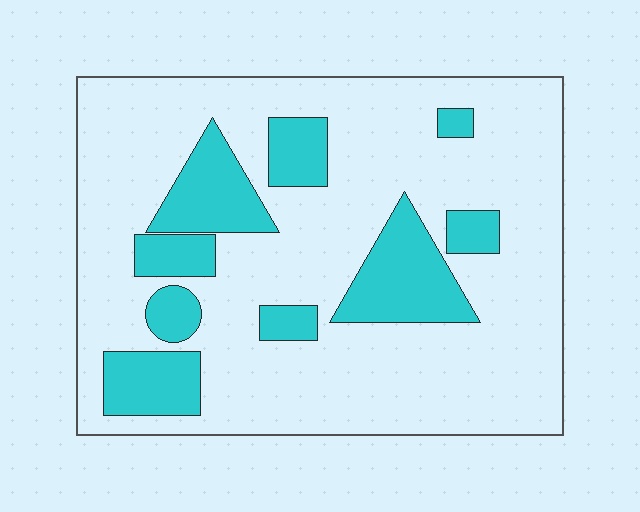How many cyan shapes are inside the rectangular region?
9.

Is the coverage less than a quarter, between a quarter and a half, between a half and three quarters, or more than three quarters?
Less than a quarter.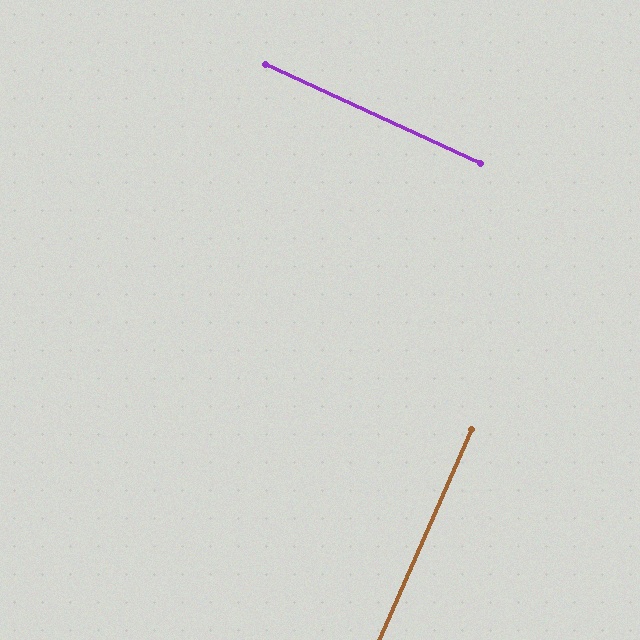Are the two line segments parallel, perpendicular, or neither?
Perpendicular — they meet at approximately 89°.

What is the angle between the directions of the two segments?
Approximately 89 degrees.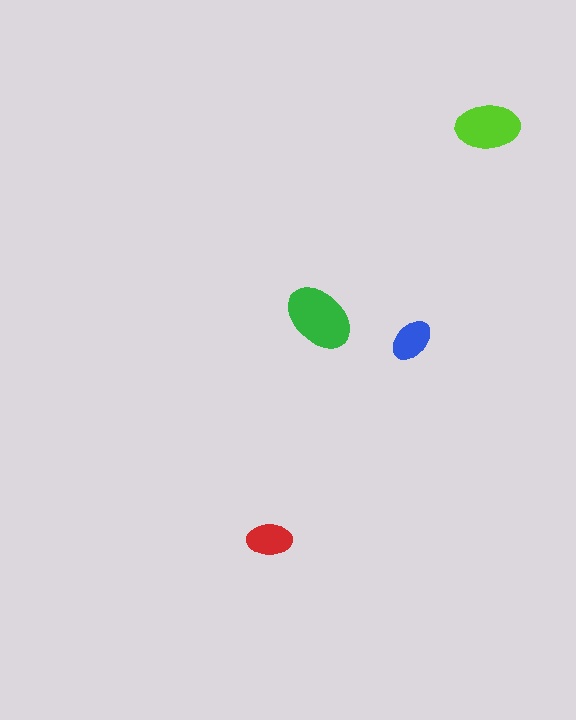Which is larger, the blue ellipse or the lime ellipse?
The lime one.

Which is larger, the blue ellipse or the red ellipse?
The red one.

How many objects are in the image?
There are 4 objects in the image.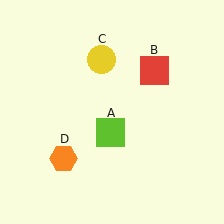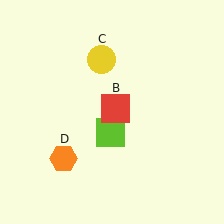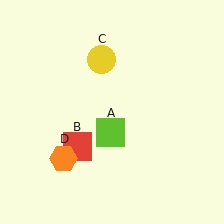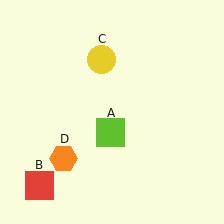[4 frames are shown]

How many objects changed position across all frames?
1 object changed position: red square (object B).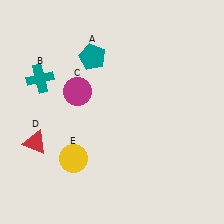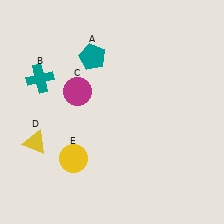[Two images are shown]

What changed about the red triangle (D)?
In Image 1, D is red. In Image 2, it changed to yellow.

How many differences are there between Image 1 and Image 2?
There is 1 difference between the two images.